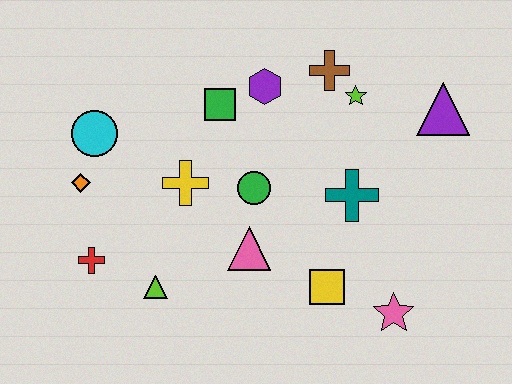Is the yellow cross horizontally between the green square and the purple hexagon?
No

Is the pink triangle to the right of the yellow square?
No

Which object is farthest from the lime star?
The red cross is farthest from the lime star.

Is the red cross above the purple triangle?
No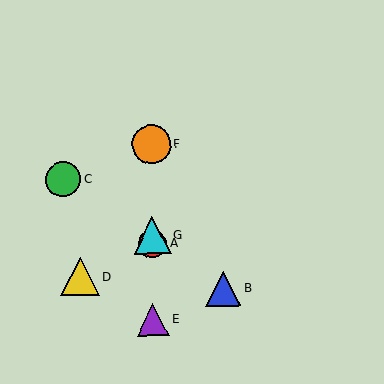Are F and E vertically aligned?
Yes, both are at x≈151.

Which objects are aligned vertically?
Objects A, E, F, G are aligned vertically.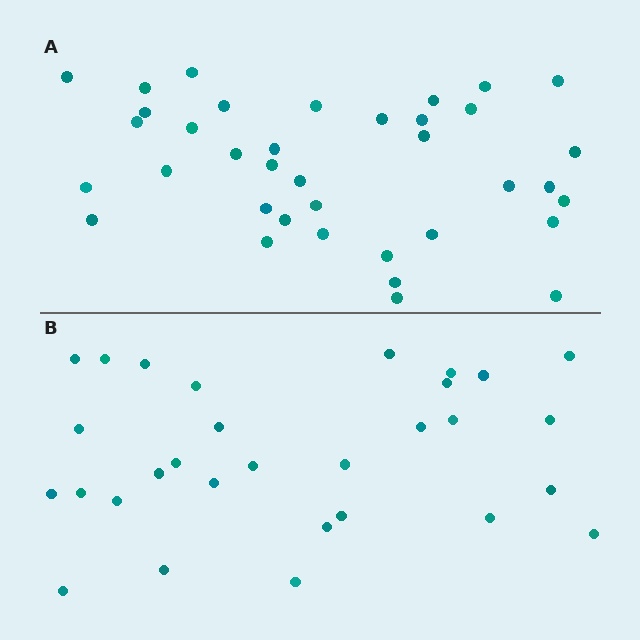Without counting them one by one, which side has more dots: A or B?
Region A (the top region) has more dots.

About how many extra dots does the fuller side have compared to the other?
Region A has roughly 8 or so more dots than region B.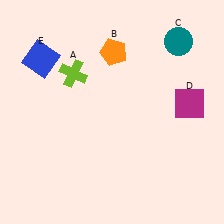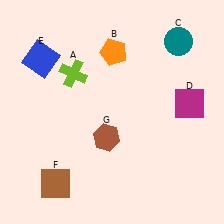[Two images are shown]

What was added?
A brown square (F), a brown hexagon (G) were added in Image 2.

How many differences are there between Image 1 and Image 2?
There are 2 differences between the two images.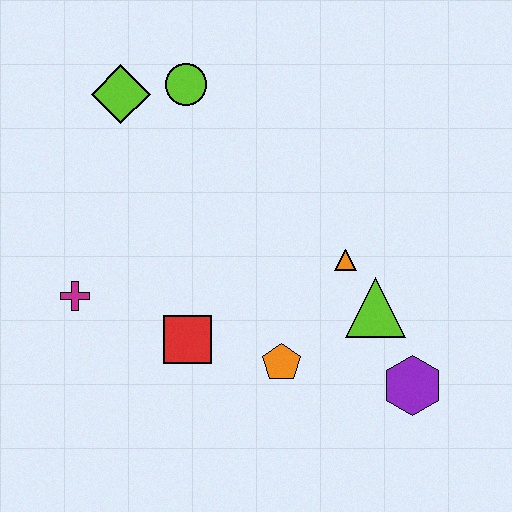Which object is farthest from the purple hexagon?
The lime diamond is farthest from the purple hexagon.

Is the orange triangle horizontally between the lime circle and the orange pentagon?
No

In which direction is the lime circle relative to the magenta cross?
The lime circle is above the magenta cross.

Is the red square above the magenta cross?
No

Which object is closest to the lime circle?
The lime diamond is closest to the lime circle.